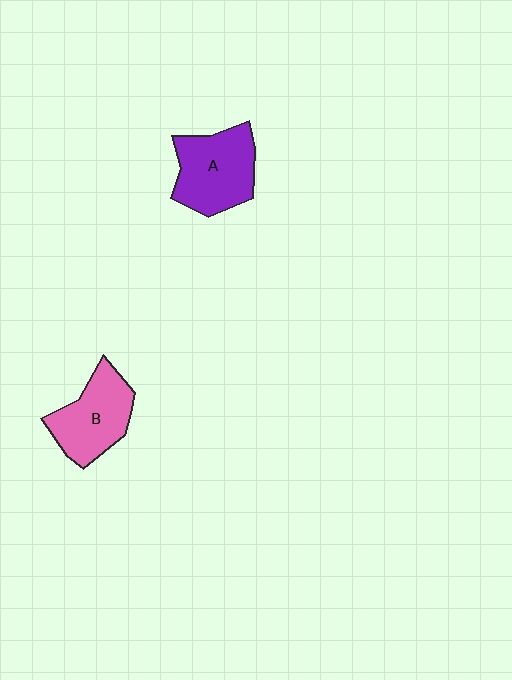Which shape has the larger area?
Shape A (purple).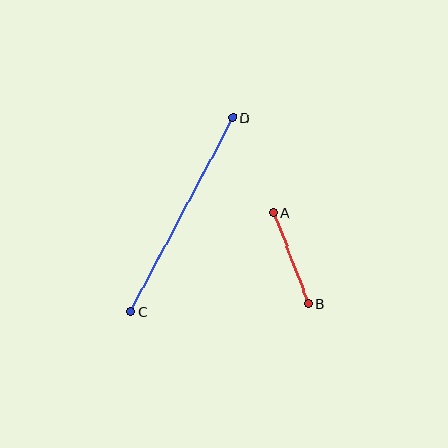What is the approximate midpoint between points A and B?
The midpoint is at approximately (291, 258) pixels.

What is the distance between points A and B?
The distance is approximately 97 pixels.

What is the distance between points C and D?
The distance is approximately 219 pixels.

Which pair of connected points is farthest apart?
Points C and D are farthest apart.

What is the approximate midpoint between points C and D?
The midpoint is at approximately (182, 215) pixels.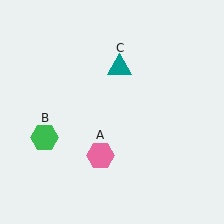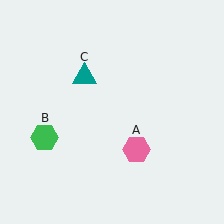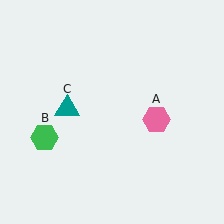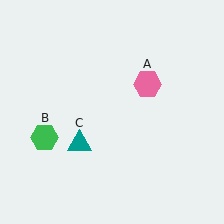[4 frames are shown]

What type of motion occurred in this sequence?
The pink hexagon (object A), teal triangle (object C) rotated counterclockwise around the center of the scene.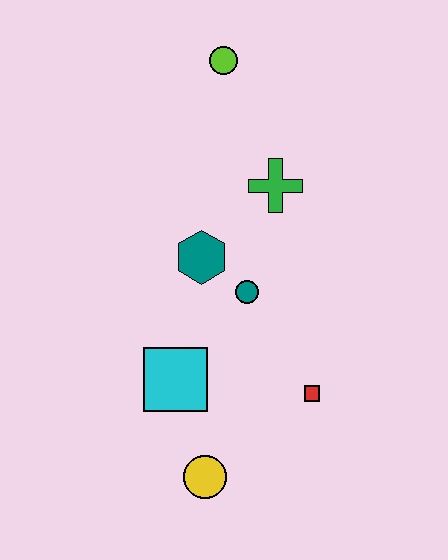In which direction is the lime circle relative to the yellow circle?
The lime circle is above the yellow circle.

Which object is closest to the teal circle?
The teal hexagon is closest to the teal circle.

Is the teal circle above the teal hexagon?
No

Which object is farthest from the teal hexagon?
The yellow circle is farthest from the teal hexagon.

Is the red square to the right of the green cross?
Yes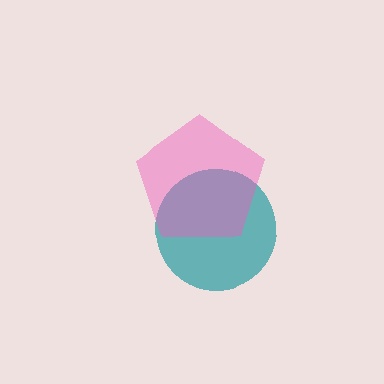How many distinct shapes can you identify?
There are 2 distinct shapes: a teal circle, a pink pentagon.